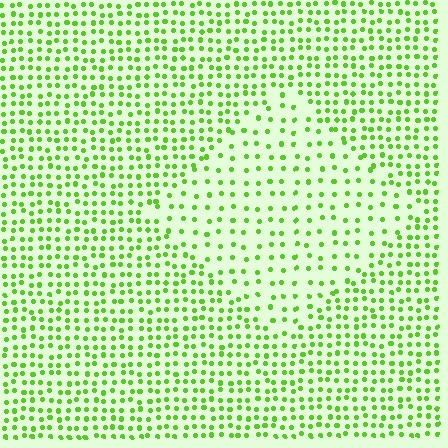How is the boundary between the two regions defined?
The boundary is defined by a change in element density (approximately 2.0x ratio). All elements are the same color, size, and shape.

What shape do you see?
I see a diamond.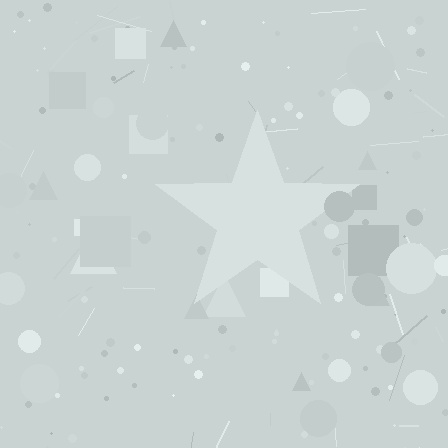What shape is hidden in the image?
A star is hidden in the image.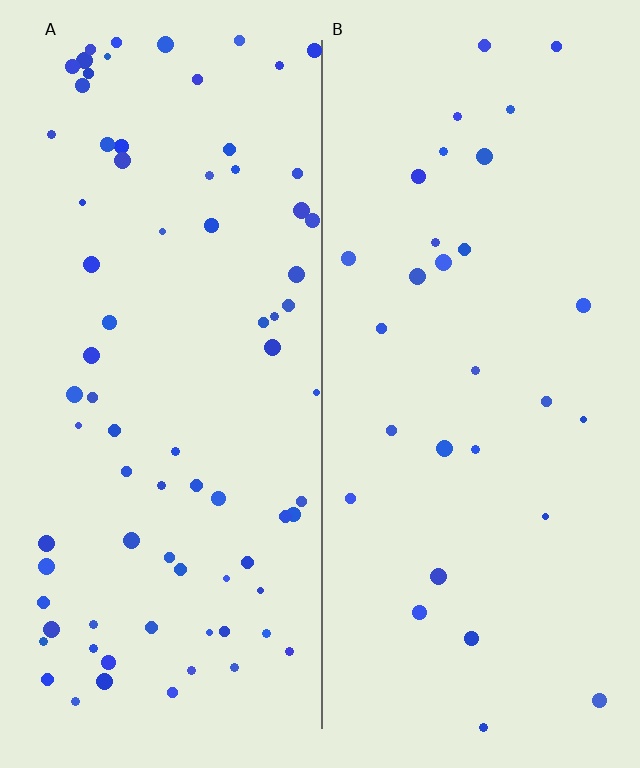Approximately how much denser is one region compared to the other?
Approximately 2.6× — region A over region B.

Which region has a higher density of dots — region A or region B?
A (the left).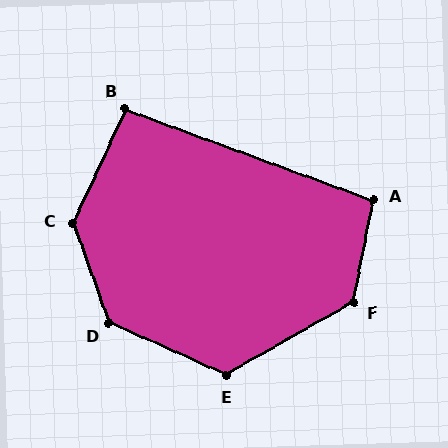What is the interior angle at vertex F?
Approximately 131 degrees (obtuse).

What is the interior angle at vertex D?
Approximately 134 degrees (obtuse).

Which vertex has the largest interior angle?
C, at approximately 135 degrees.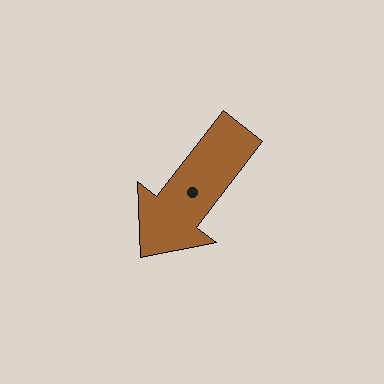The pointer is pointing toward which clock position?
Roughly 7 o'clock.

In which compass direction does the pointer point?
Southwest.